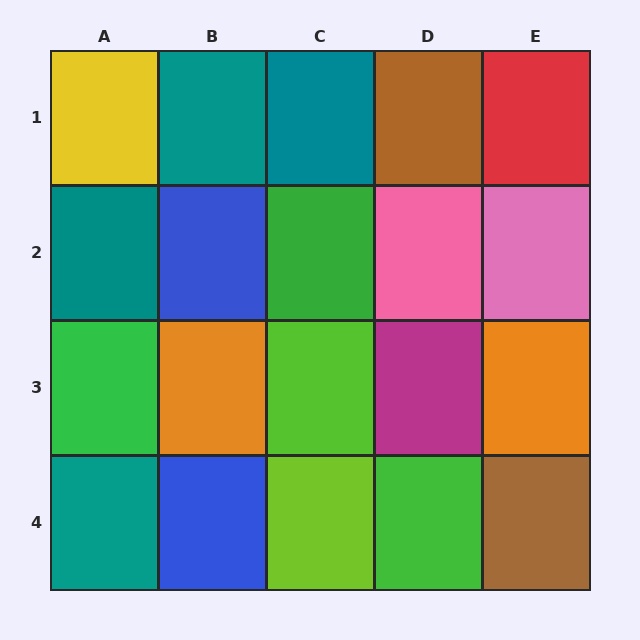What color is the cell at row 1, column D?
Brown.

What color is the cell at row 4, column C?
Lime.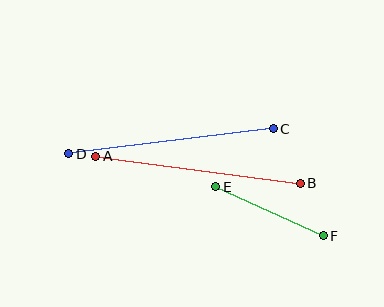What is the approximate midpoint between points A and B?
The midpoint is at approximately (198, 170) pixels.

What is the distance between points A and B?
The distance is approximately 206 pixels.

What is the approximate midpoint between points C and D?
The midpoint is at approximately (171, 141) pixels.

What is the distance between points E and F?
The distance is approximately 118 pixels.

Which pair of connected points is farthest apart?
Points A and B are farthest apart.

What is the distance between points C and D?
The distance is approximately 206 pixels.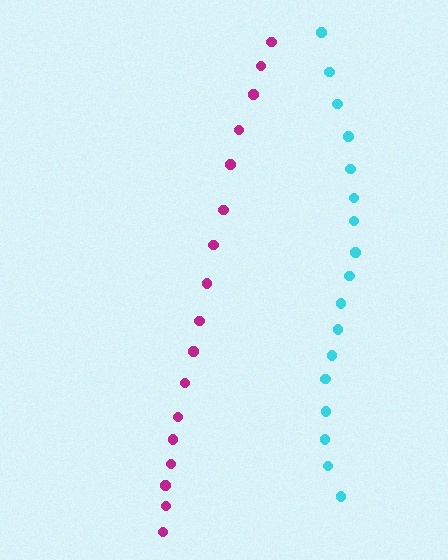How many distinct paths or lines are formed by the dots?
There are 2 distinct paths.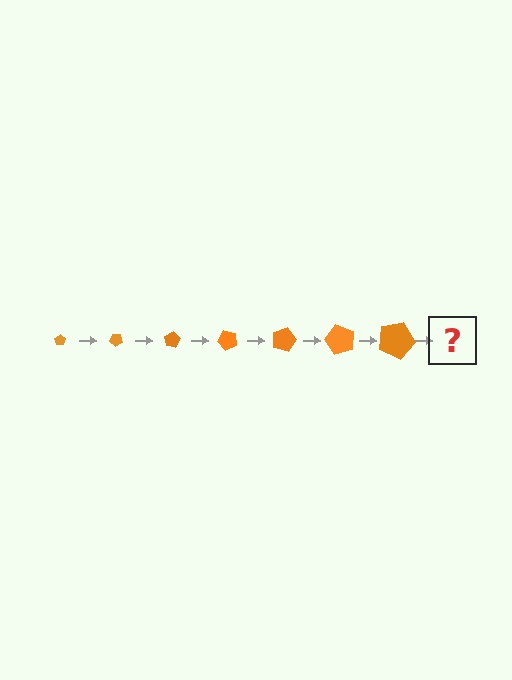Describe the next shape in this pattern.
It should be a pentagon, larger than the previous one and rotated 280 degrees from the start.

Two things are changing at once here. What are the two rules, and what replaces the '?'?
The two rules are that the pentagon grows larger each step and it rotates 40 degrees each step. The '?' should be a pentagon, larger than the previous one and rotated 280 degrees from the start.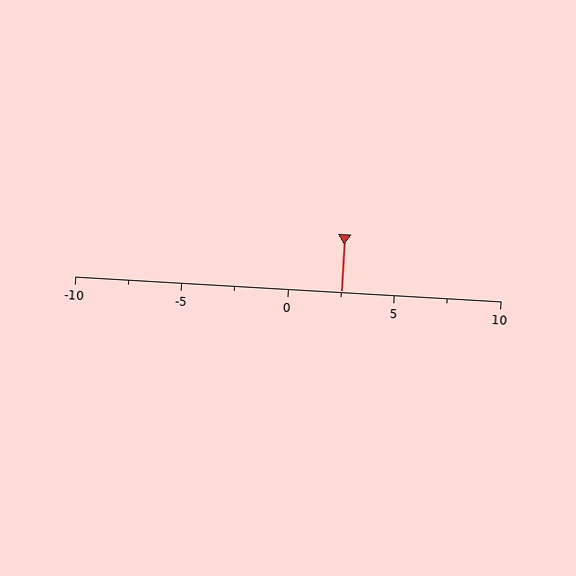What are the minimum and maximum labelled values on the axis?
The axis runs from -10 to 10.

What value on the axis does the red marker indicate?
The marker indicates approximately 2.5.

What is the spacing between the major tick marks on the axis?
The major ticks are spaced 5 apart.